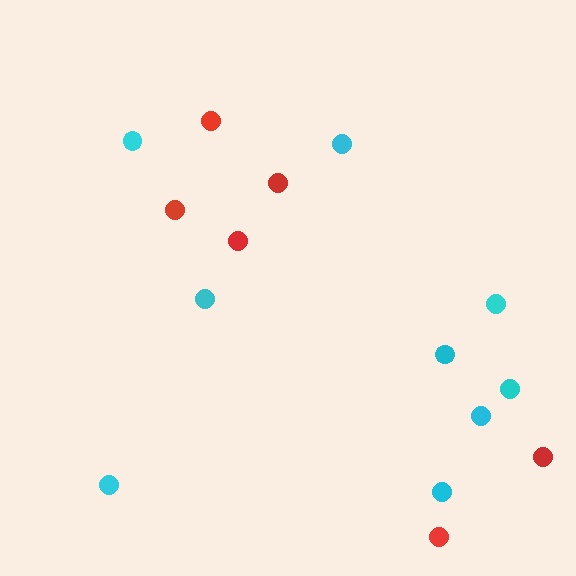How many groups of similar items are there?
There are 2 groups: one group of red circles (6) and one group of cyan circles (9).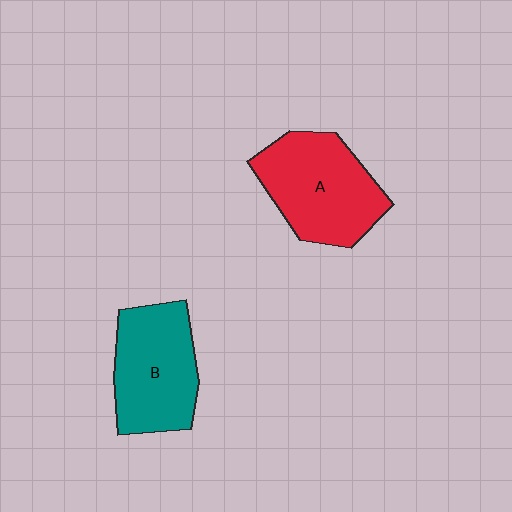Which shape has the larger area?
Shape A (red).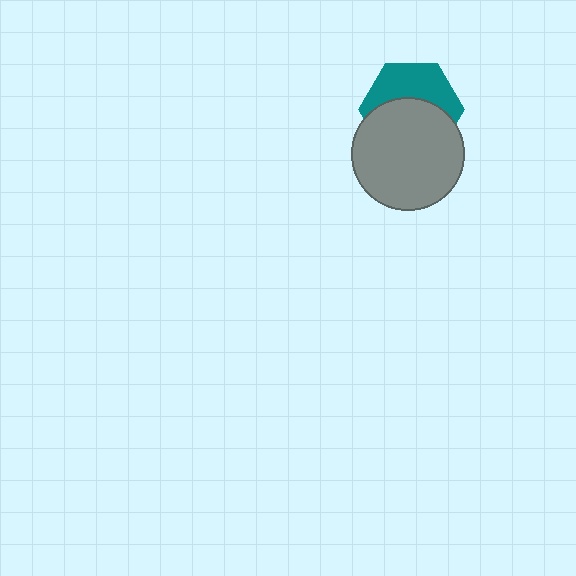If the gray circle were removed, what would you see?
You would see the complete teal hexagon.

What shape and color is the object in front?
The object in front is a gray circle.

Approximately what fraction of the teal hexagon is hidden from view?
Roughly 55% of the teal hexagon is hidden behind the gray circle.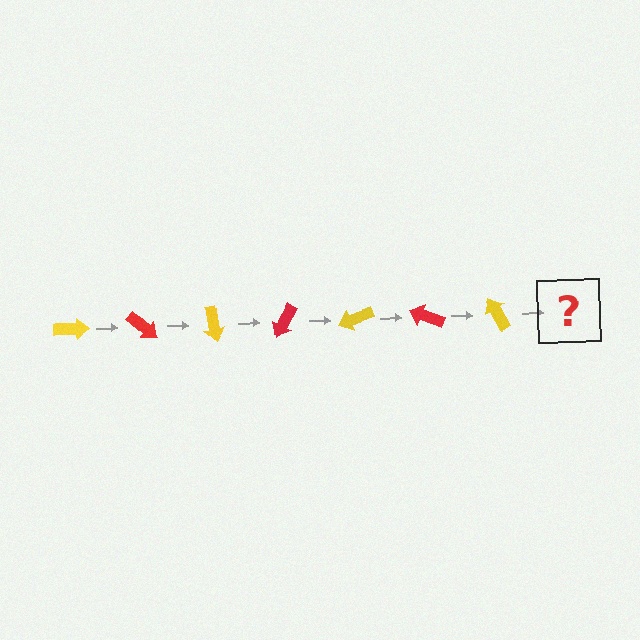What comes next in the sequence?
The next element should be a red arrow, rotated 280 degrees from the start.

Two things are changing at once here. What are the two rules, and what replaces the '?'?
The two rules are that it rotates 40 degrees each step and the color cycles through yellow and red. The '?' should be a red arrow, rotated 280 degrees from the start.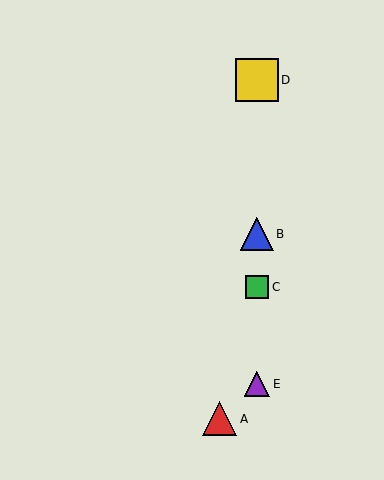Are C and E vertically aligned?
Yes, both are at x≈257.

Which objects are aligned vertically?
Objects B, C, D, E are aligned vertically.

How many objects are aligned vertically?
4 objects (B, C, D, E) are aligned vertically.